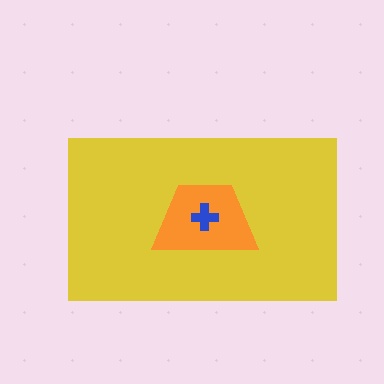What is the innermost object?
The blue cross.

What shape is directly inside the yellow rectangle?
The orange trapezoid.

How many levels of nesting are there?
3.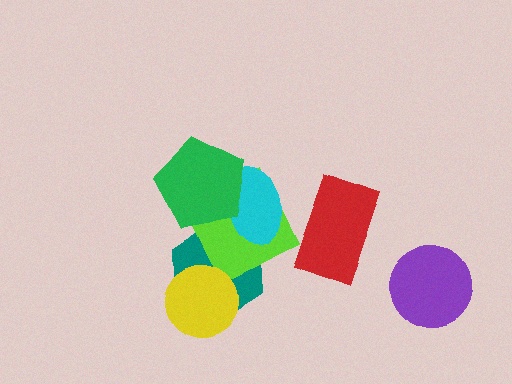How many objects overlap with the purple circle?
0 objects overlap with the purple circle.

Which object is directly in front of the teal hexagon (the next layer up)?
The lime square is directly in front of the teal hexagon.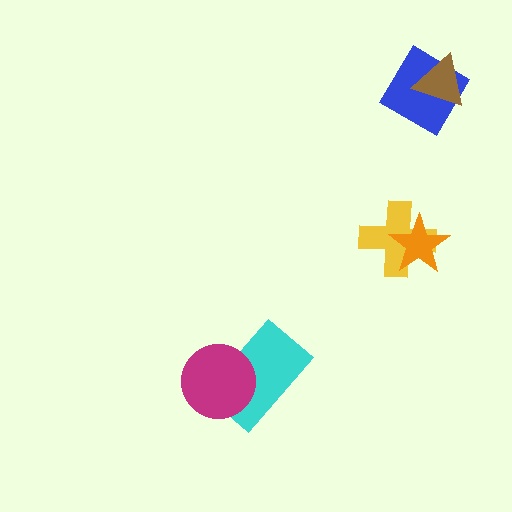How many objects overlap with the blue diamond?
1 object overlaps with the blue diamond.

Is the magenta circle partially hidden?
No, no other shape covers it.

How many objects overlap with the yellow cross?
1 object overlaps with the yellow cross.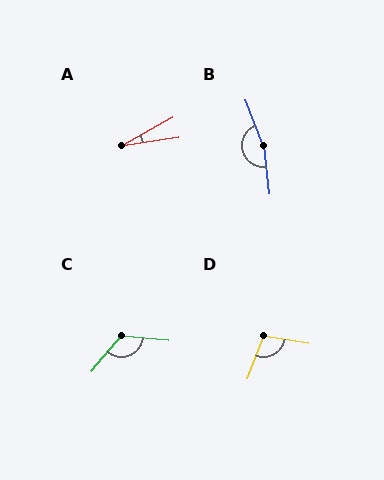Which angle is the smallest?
A, at approximately 21 degrees.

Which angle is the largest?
B, at approximately 166 degrees.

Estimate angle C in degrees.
Approximately 125 degrees.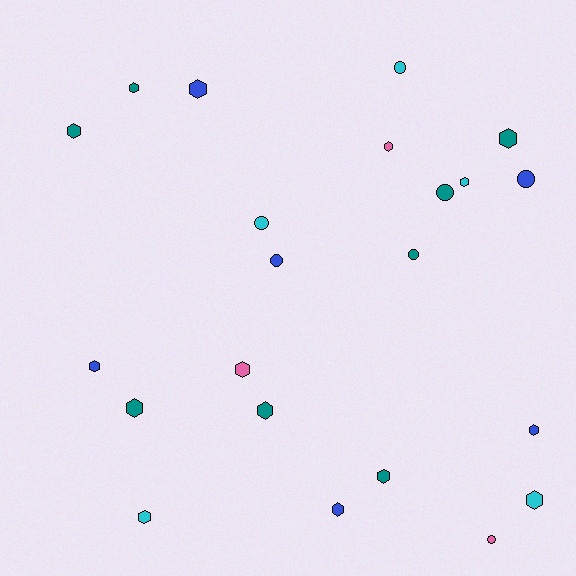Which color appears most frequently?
Teal, with 8 objects.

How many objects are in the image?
There are 22 objects.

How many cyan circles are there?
There are 2 cyan circles.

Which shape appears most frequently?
Hexagon, with 15 objects.